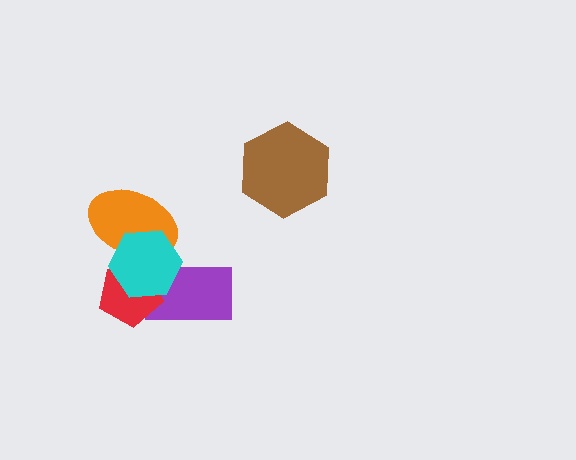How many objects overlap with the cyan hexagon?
3 objects overlap with the cyan hexagon.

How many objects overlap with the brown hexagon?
0 objects overlap with the brown hexagon.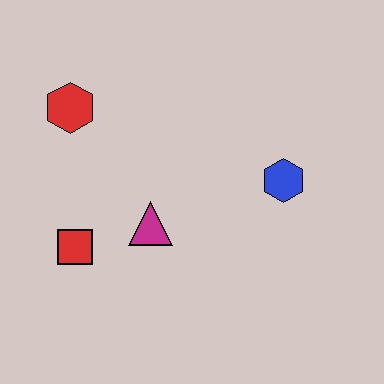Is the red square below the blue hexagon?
Yes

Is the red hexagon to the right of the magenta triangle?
No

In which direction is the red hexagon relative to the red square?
The red hexagon is above the red square.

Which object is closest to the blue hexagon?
The magenta triangle is closest to the blue hexagon.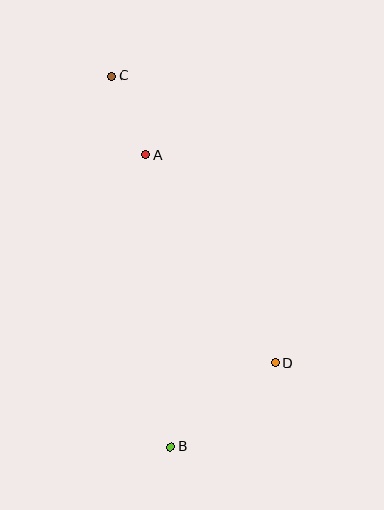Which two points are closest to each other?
Points A and C are closest to each other.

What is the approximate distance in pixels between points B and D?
The distance between B and D is approximately 134 pixels.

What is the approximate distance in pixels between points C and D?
The distance between C and D is approximately 331 pixels.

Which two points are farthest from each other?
Points B and C are farthest from each other.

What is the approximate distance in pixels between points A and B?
The distance between A and B is approximately 293 pixels.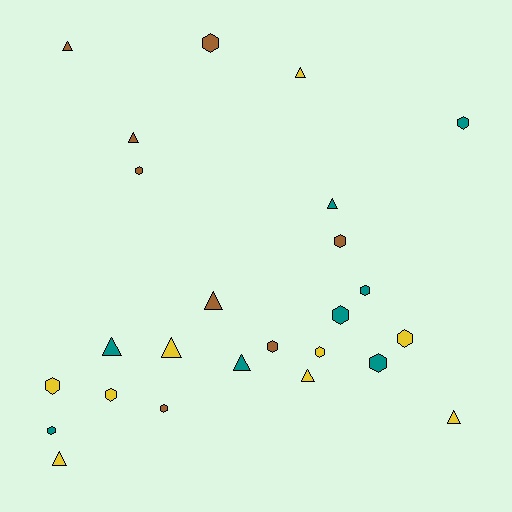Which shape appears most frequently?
Hexagon, with 14 objects.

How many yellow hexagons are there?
There are 4 yellow hexagons.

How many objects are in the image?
There are 25 objects.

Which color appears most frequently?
Yellow, with 9 objects.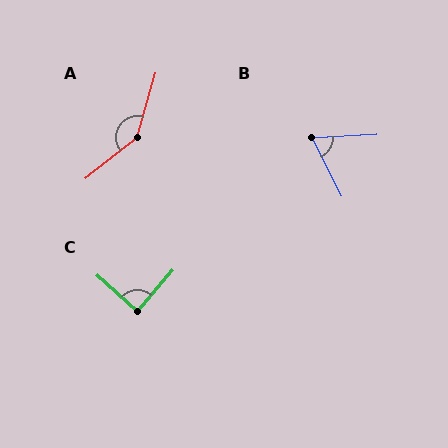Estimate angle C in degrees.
Approximately 88 degrees.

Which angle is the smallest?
B, at approximately 66 degrees.